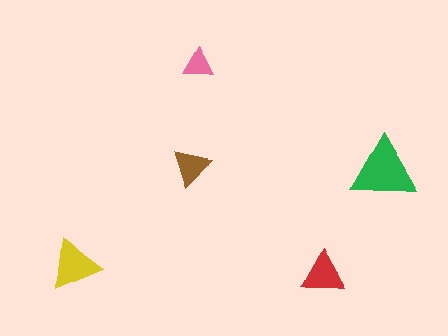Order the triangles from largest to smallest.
the green one, the yellow one, the red one, the brown one, the pink one.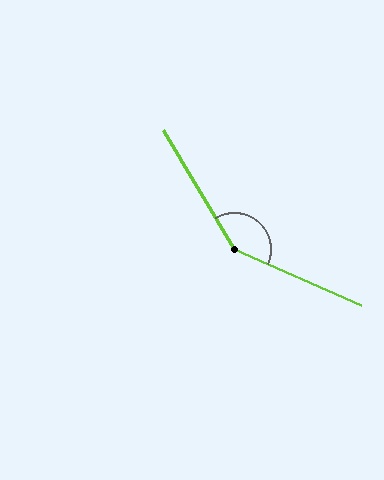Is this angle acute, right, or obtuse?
It is obtuse.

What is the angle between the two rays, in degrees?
Approximately 145 degrees.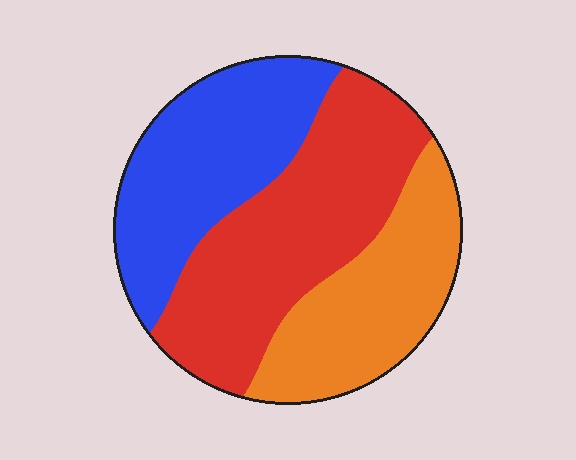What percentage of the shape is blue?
Blue covers about 30% of the shape.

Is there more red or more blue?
Red.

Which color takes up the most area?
Red, at roughly 40%.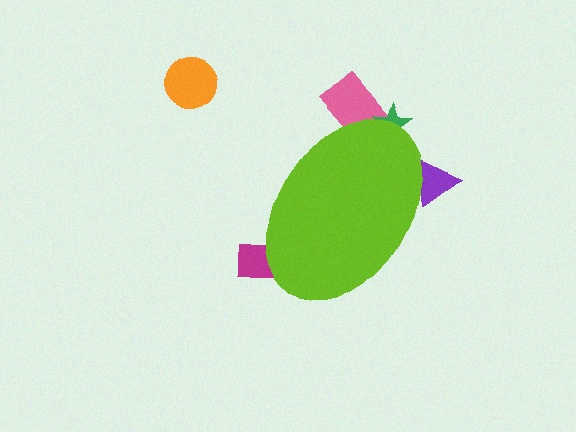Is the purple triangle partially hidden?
Yes, the purple triangle is partially hidden behind the lime ellipse.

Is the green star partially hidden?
Yes, the green star is partially hidden behind the lime ellipse.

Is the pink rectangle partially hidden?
Yes, the pink rectangle is partially hidden behind the lime ellipse.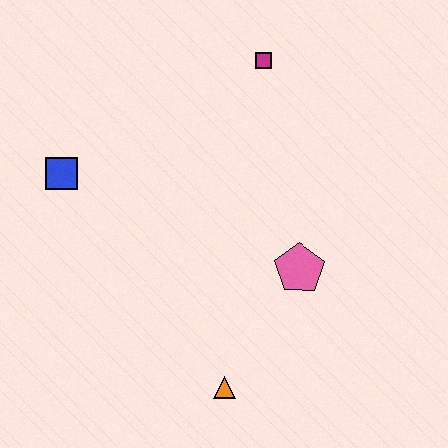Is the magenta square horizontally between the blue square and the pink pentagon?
Yes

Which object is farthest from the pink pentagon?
The blue square is farthest from the pink pentagon.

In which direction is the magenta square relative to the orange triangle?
The magenta square is above the orange triangle.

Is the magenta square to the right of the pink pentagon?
No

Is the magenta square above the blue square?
Yes